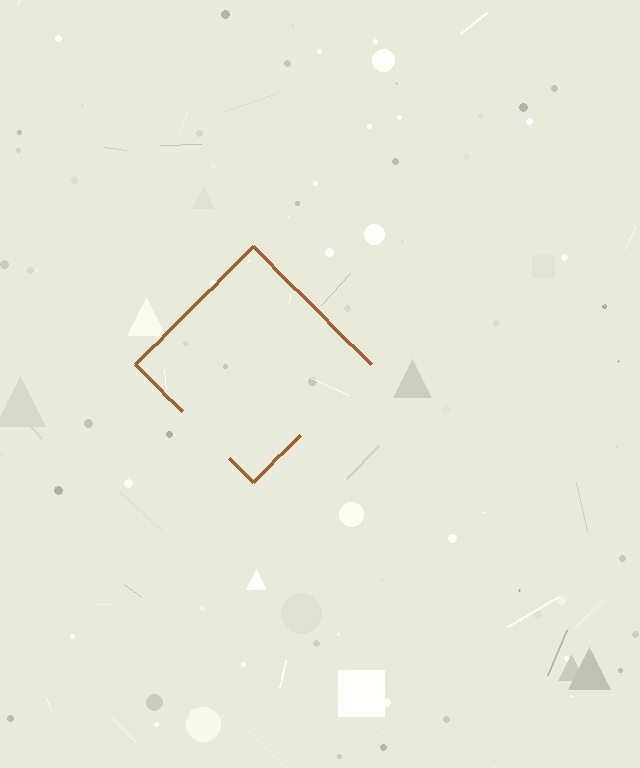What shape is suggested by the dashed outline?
The dashed outline suggests a diamond.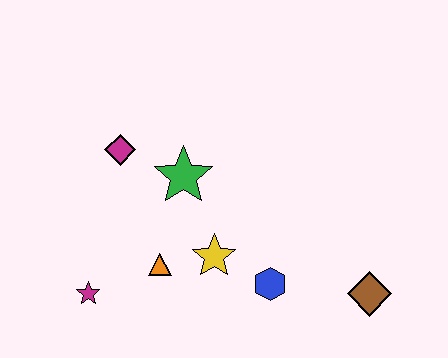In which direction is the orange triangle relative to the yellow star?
The orange triangle is to the left of the yellow star.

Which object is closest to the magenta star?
The orange triangle is closest to the magenta star.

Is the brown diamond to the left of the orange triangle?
No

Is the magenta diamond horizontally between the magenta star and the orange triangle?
Yes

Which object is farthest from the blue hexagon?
The magenta diamond is farthest from the blue hexagon.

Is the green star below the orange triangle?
No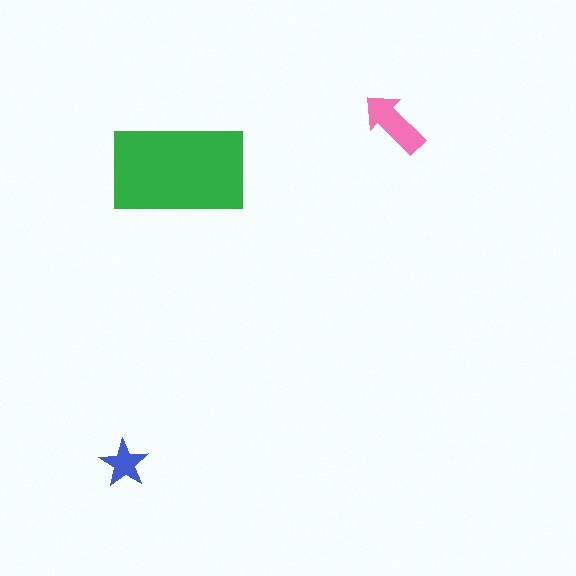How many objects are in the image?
There are 3 objects in the image.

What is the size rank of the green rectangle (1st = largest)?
1st.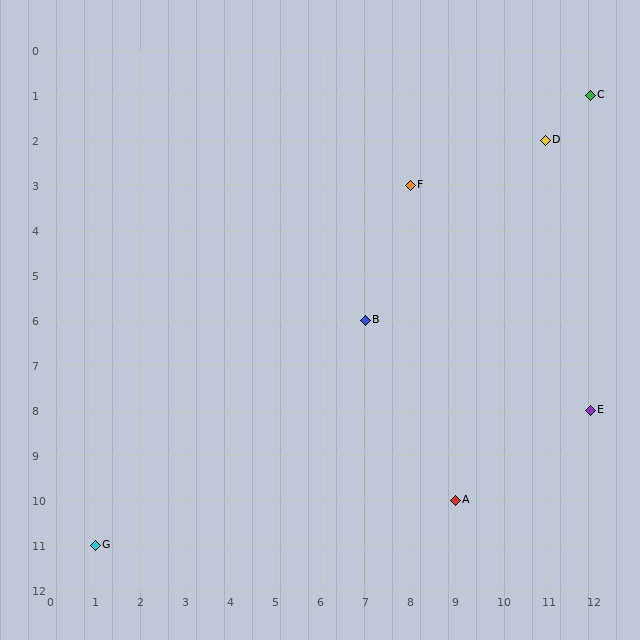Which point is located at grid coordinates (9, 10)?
Point A is at (9, 10).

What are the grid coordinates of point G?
Point G is at grid coordinates (1, 11).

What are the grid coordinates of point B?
Point B is at grid coordinates (7, 6).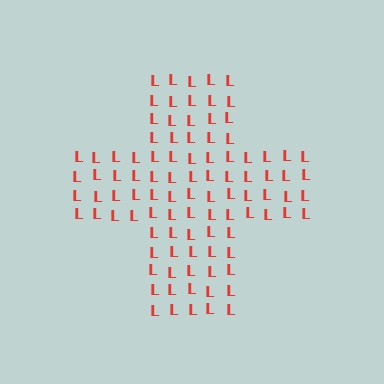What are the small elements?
The small elements are letter L's.